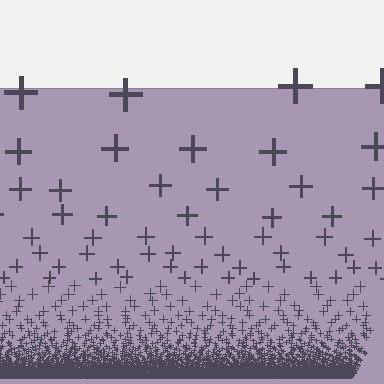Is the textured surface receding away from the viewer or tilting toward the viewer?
The surface appears to tilt toward the viewer. Texture elements get larger and sparser toward the top.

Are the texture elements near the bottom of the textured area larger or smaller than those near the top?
Smaller. The gradient is inverted — elements near the bottom are smaller and denser.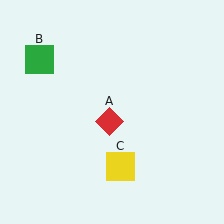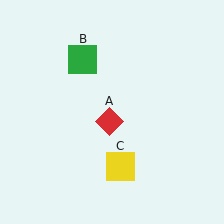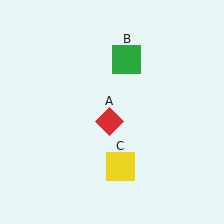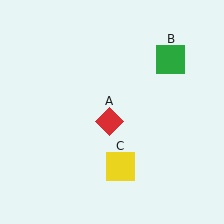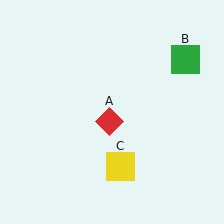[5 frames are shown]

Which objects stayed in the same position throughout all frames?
Red diamond (object A) and yellow square (object C) remained stationary.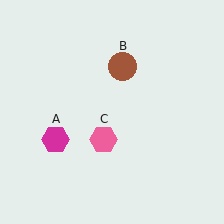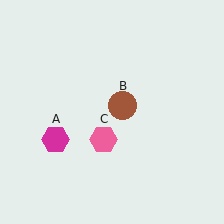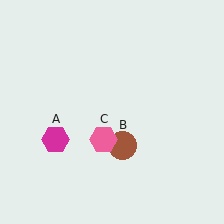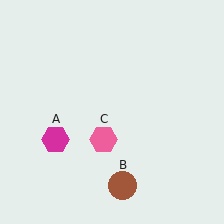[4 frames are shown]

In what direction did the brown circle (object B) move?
The brown circle (object B) moved down.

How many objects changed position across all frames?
1 object changed position: brown circle (object B).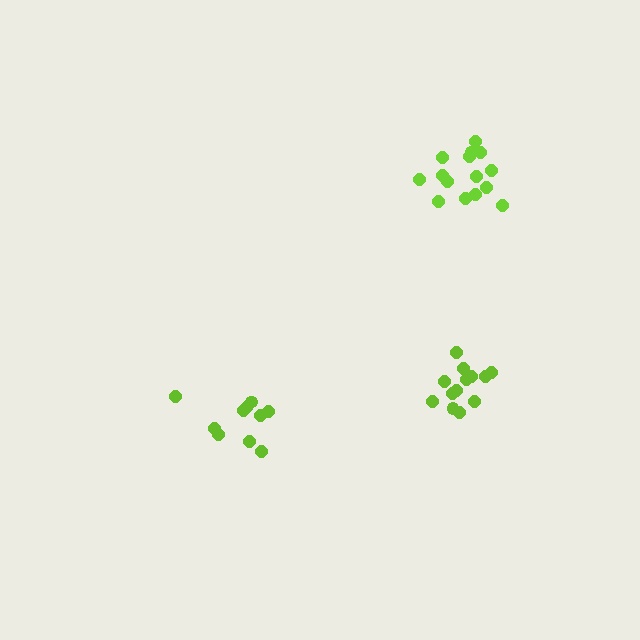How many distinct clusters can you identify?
There are 3 distinct clusters.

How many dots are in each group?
Group 1: 10 dots, Group 2: 15 dots, Group 3: 13 dots (38 total).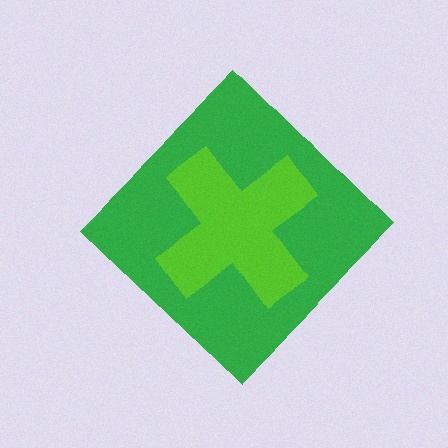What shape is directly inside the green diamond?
The lime cross.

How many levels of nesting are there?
2.